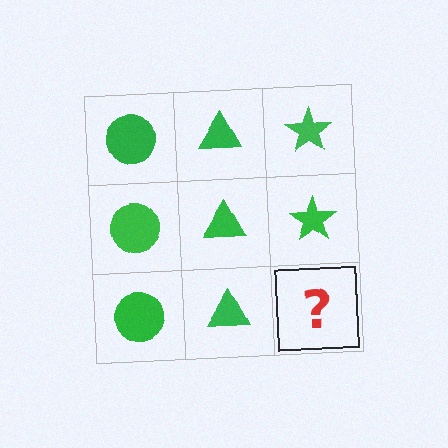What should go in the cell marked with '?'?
The missing cell should contain a green star.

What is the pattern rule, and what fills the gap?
The rule is that each column has a consistent shape. The gap should be filled with a green star.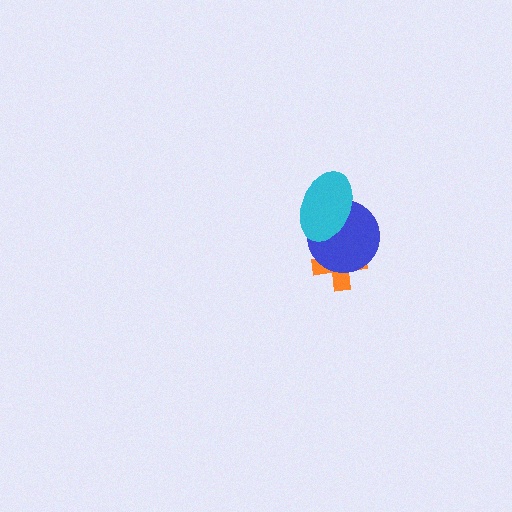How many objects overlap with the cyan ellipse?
1 object overlaps with the cyan ellipse.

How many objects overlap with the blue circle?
2 objects overlap with the blue circle.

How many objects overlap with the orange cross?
1 object overlaps with the orange cross.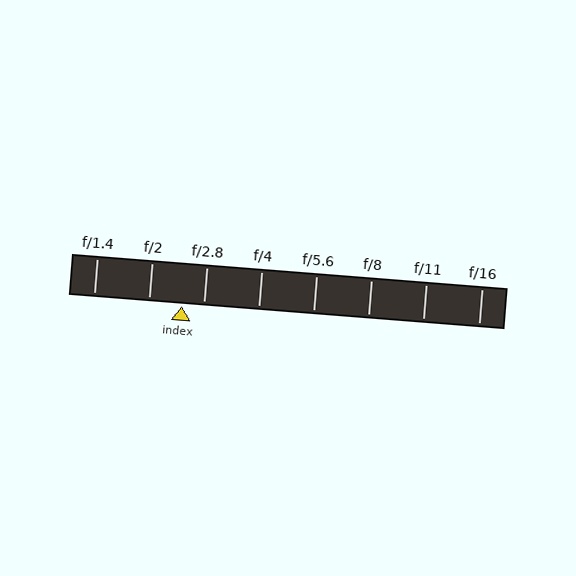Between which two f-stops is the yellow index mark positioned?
The index mark is between f/2 and f/2.8.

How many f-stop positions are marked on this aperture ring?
There are 8 f-stop positions marked.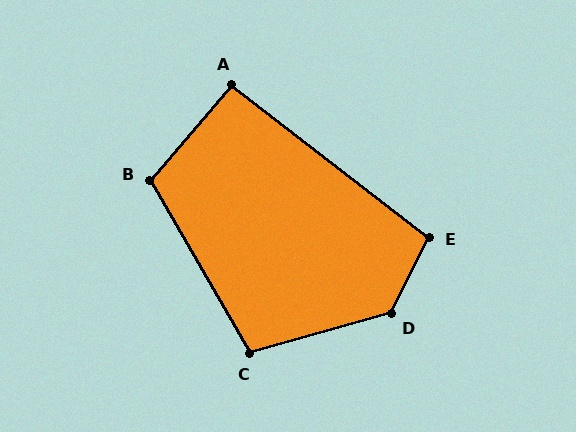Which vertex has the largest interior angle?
D, at approximately 132 degrees.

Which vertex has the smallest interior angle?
A, at approximately 93 degrees.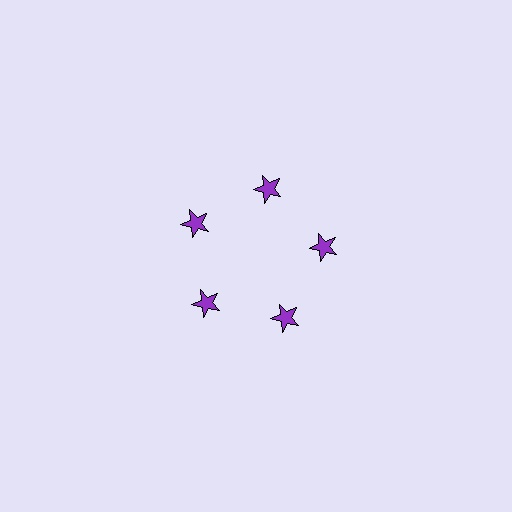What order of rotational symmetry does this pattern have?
This pattern has 5-fold rotational symmetry.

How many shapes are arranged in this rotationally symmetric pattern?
There are 5 shapes, arranged in 5 groups of 1.